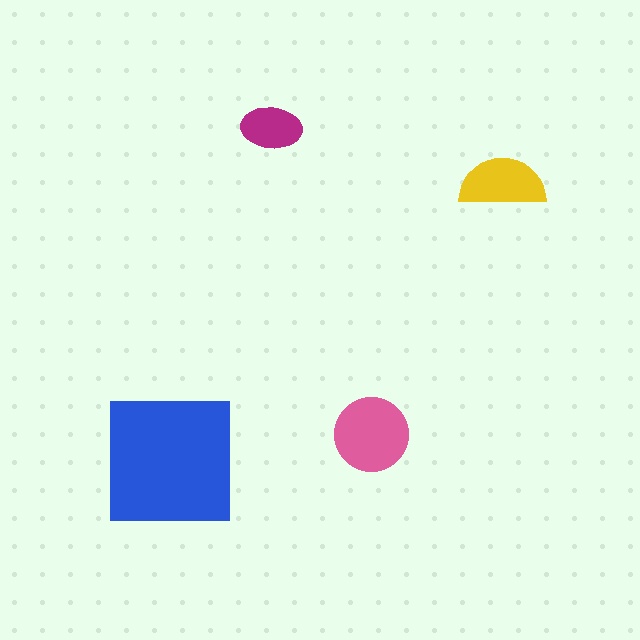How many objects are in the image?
There are 4 objects in the image.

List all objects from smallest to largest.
The magenta ellipse, the yellow semicircle, the pink circle, the blue square.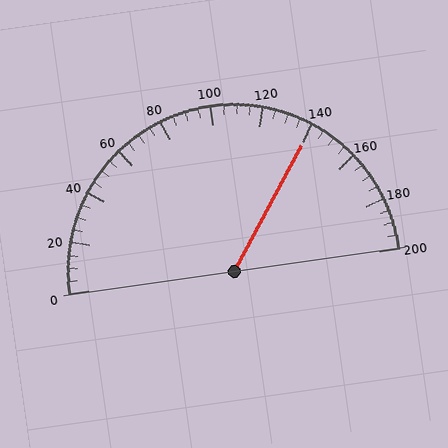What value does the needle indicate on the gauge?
The needle indicates approximately 140.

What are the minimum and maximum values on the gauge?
The gauge ranges from 0 to 200.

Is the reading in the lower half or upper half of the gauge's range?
The reading is in the upper half of the range (0 to 200).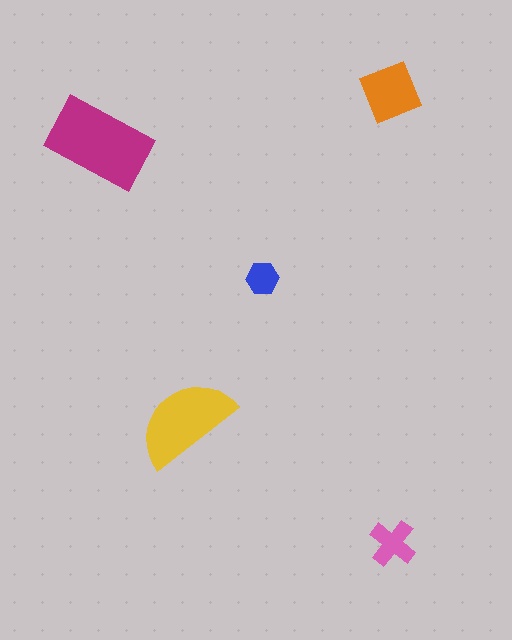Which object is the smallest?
The blue hexagon.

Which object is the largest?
The magenta rectangle.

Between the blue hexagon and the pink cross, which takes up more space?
The pink cross.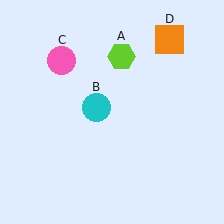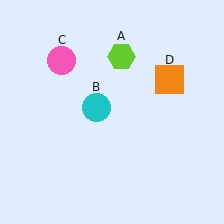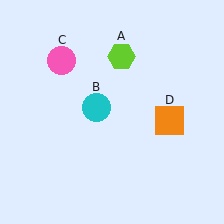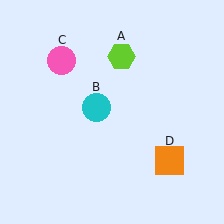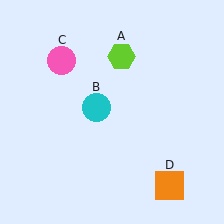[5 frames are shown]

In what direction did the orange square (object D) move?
The orange square (object D) moved down.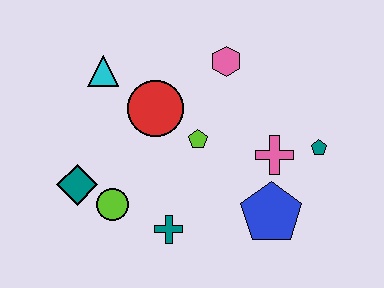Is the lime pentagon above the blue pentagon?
Yes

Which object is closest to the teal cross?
The lime circle is closest to the teal cross.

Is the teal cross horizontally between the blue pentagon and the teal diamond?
Yes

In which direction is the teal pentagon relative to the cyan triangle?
The teal pentagon is to the right of the cyan triangle.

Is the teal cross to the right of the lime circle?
Yes